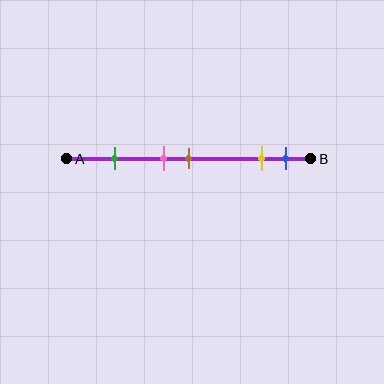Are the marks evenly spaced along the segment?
No, the marks are not evenly spaced.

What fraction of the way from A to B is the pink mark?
The pink mark is approximately 40% (0.4) of the way from A to B.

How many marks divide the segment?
There are 5 marks dividing the segment.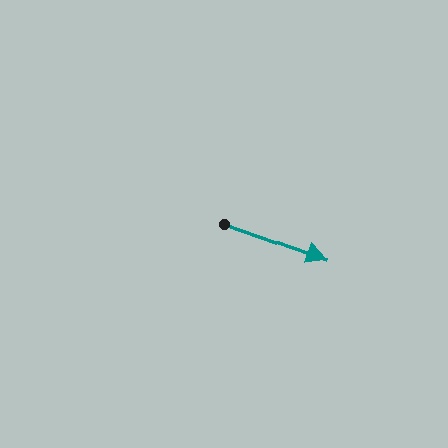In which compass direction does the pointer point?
East.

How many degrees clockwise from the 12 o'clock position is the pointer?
Approximately 109 degrees.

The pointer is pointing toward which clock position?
Roughly 4 o'clock.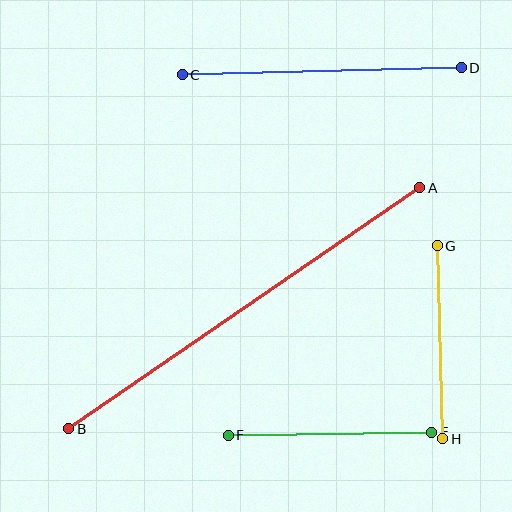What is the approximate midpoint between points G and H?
The midpoint is at approximately (440, 342) pixels.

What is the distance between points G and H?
The distance is approximately 193 pixels.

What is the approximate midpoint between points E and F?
The midpoint is at approximately (330, 434) pixels.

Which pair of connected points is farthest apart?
Points A and B are farthest apart.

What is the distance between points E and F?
The distance is approximately 203 pixels.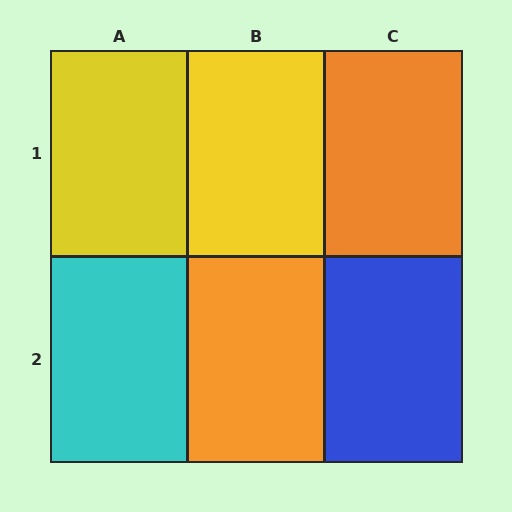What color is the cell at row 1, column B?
Yellow.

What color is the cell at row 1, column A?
Yellow.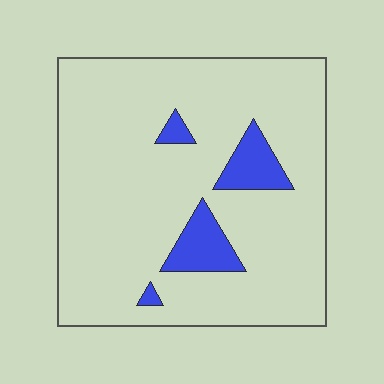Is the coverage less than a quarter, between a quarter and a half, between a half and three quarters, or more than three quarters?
Less than a quarter.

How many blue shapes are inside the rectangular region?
4.